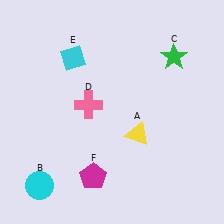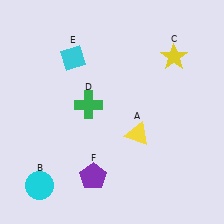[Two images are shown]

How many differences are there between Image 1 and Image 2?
There are 3 differences between the two images.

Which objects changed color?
C changed from green to yellow. D changed from pink to green. F changed from magenta to purple.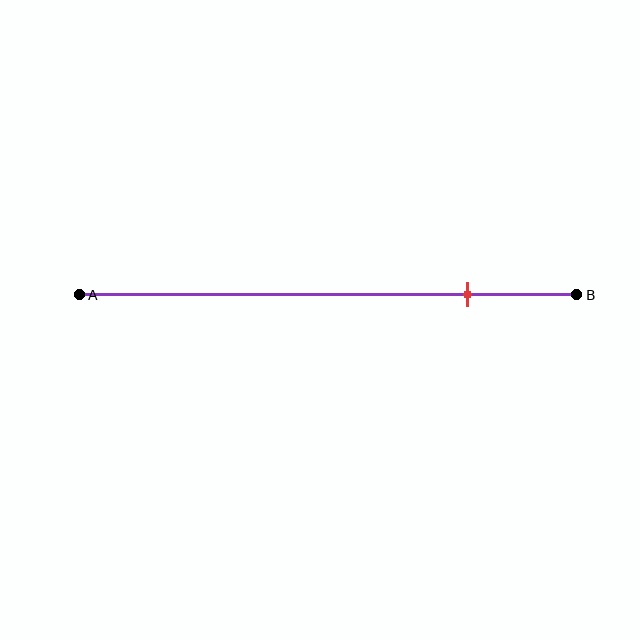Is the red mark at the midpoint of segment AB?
No, the mark is at about 80% from A, not at the 50% midpoint.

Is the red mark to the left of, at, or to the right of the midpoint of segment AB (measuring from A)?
The red mark is to the right of the midpoint of segment AB.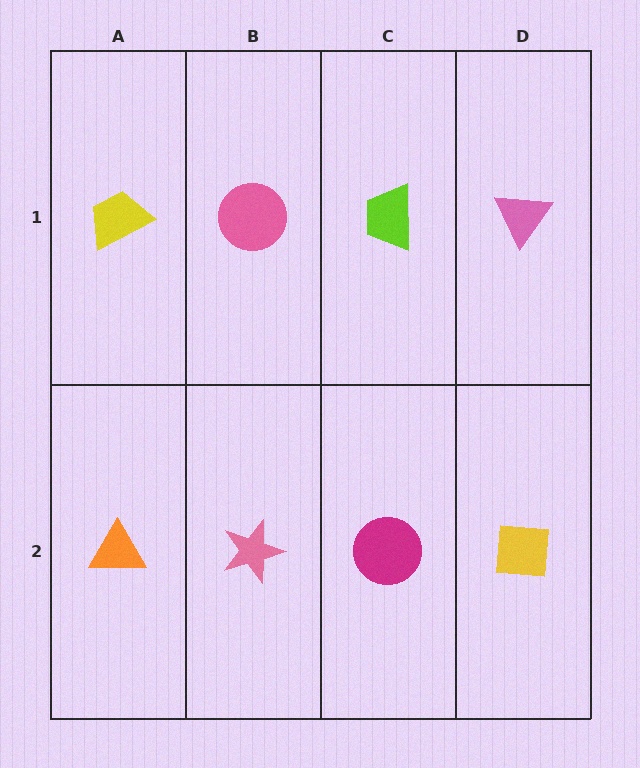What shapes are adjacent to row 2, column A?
A yellow trapezoid (row 1, column A), a pink star (row 2, column B).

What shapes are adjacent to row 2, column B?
A pink circle (row 1, column B), an orange triangle (row 2, column A), a magenta circle (row 2, column C).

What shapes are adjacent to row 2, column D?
A pink triangle (row 1, column D), a magenta circle (row 2, column C).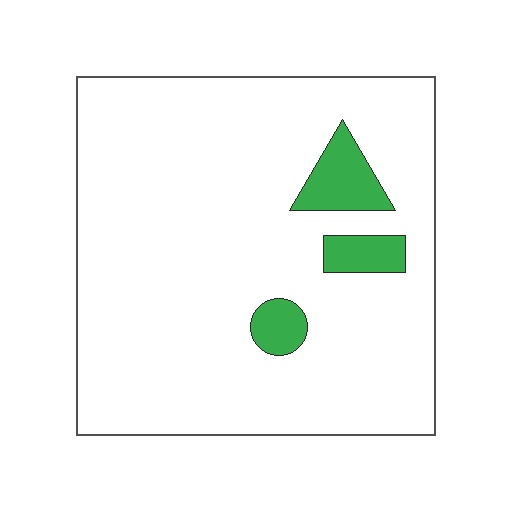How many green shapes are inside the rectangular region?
3.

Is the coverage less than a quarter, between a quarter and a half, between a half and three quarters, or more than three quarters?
Less than a quarter.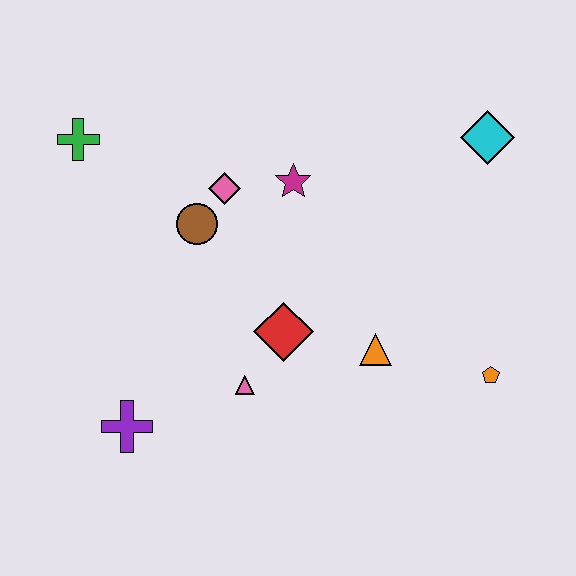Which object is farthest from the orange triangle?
The green cross is farthest from the orange triangle.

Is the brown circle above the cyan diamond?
No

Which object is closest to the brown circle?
The pink diamond is closest to the brown circle.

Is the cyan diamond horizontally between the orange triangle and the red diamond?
No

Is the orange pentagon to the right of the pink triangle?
Yes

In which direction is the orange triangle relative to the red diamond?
The orange triangle is to the right of the red diamond.